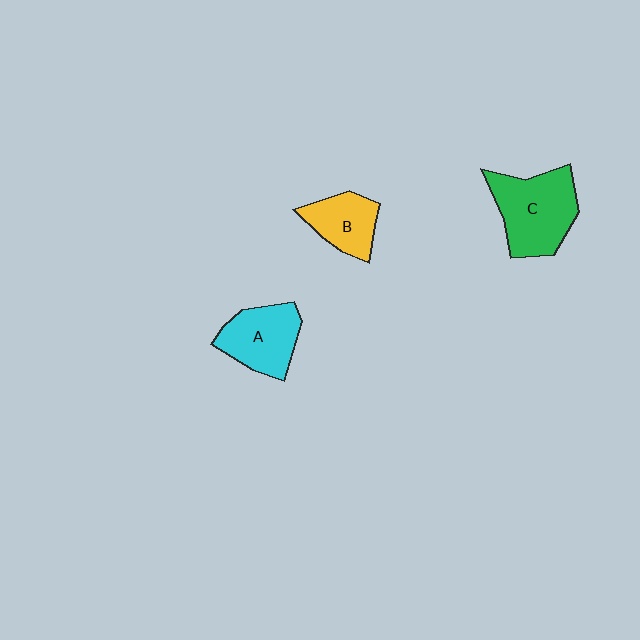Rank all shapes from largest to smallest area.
From largest to smallest: C (green), A (cyan), B (yellow).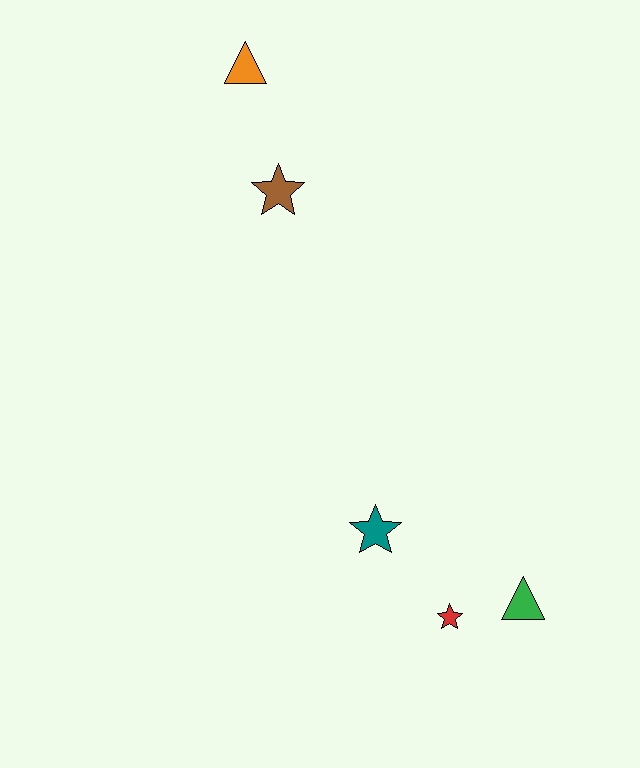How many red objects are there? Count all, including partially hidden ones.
There is 1 red object.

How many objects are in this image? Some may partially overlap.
There are 5 objects.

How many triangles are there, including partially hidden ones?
There are 2 triangles.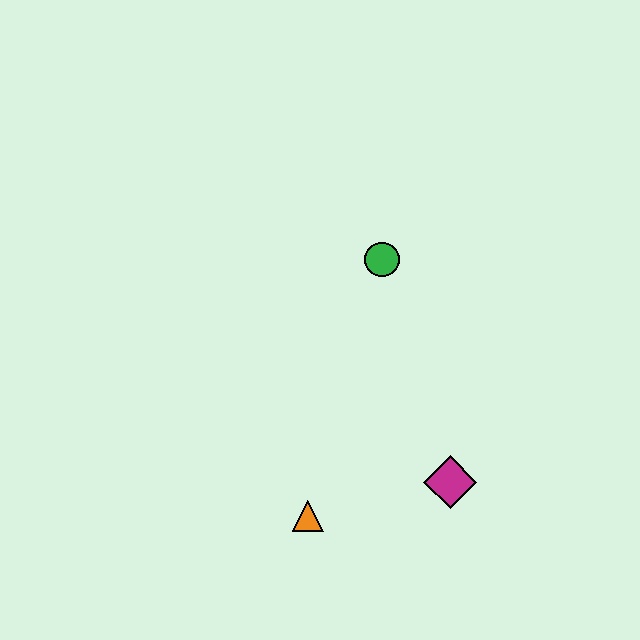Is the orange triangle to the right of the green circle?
No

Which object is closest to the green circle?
The magenta diamond is closest to the green circle.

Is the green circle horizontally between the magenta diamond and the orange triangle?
Yes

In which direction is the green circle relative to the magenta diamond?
The green circle is above the magenta diamond.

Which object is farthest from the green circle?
The orange triangle is farthest from the green circle.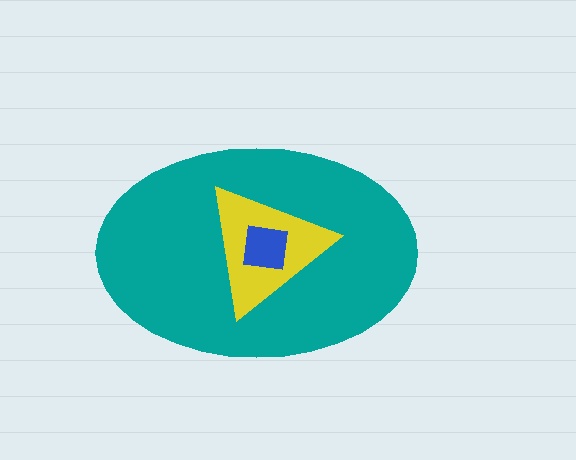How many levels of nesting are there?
3.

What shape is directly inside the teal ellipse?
The yellow triangle.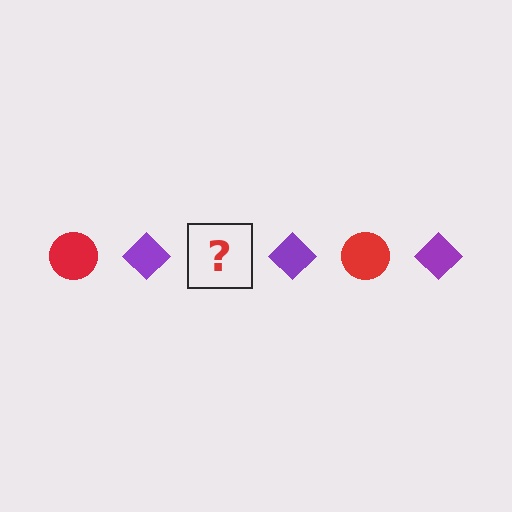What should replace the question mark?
The question mark should be replaced with a red circle.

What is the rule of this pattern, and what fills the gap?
The rule is that the pattern alternates between red circle and purple diamond. The gap should be filled with a red circle.